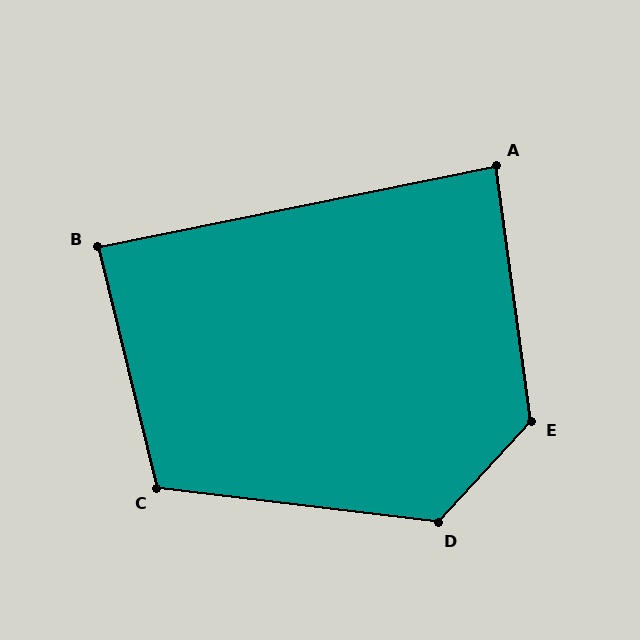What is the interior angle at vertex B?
Approximately 88 degrees (approximately right).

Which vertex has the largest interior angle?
E, at approximately 130 degrees.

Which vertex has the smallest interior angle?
A, at approximately 86 degrees.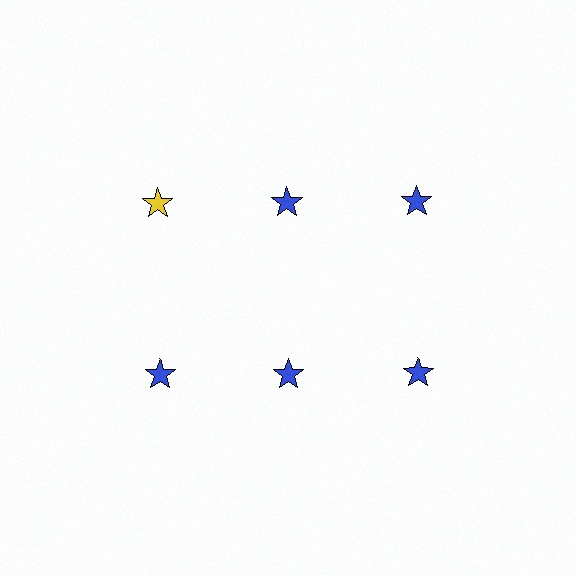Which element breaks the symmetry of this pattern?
The yellow star in the top row, leftmost column breaks the symmetry. All other shapes are blue stars.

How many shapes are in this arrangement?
There are 6 shapes arranged in a grid pattern.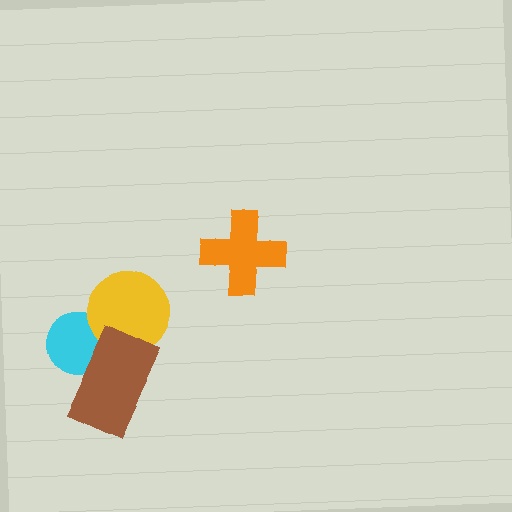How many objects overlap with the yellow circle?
2 objects overlap with the yellow circle.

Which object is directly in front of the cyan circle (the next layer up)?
The yellow circle is directly in front of the cyan circle.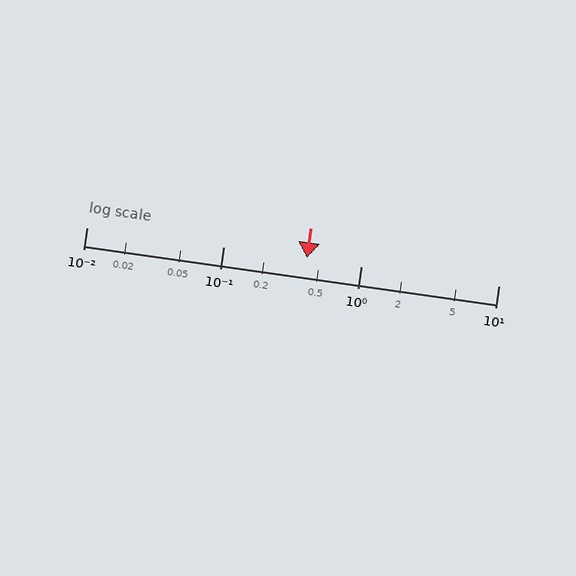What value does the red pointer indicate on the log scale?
The pointer indicates approximately 0.4.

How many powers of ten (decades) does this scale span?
The scale spans 3 decades, from 0.01 to 10.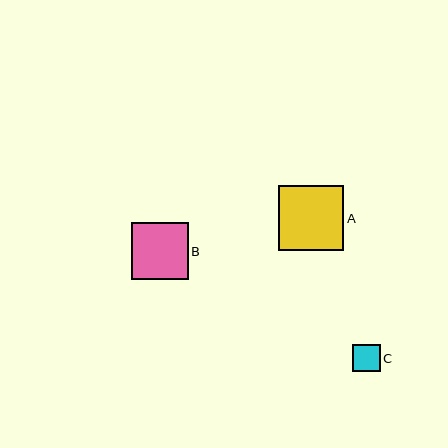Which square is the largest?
Square A is the largest with a size of approximately 66 pixels.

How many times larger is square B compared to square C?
Square B is approximately 2.0 times the size of square C.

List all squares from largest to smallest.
From largest to smallest: A, B, C.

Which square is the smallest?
Square C is the smallest with a size of approximately 28 pixels.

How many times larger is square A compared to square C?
Square A is approximately 2.4 times the size of square C.